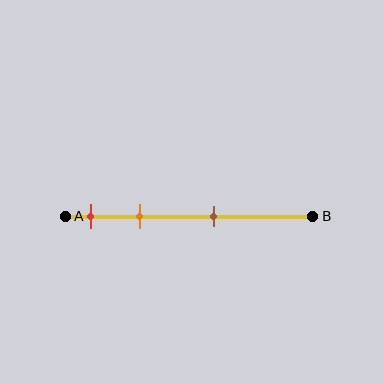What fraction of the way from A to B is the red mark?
The red mark is approximately 10% (0.1) of the way from A to B.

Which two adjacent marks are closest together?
The red and orange marks are the closest adjacent pair.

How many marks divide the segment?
There are 3 marks dividing the segment.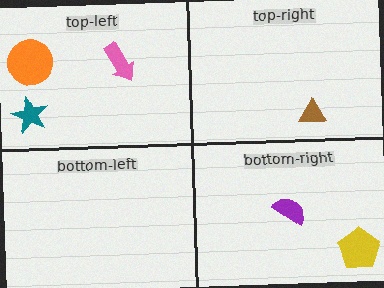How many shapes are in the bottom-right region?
2.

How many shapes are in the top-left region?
3.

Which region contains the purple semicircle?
The bottom-right region.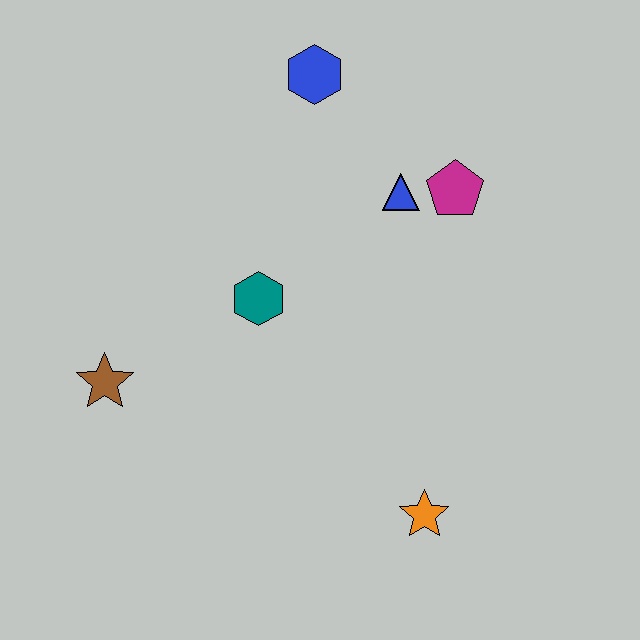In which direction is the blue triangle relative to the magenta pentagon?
The blue triangle is to the left of the magenta pentagon.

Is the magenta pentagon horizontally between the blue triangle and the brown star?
No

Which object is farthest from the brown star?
The magenta pentagon is farthest from the brown star.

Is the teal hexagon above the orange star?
Yes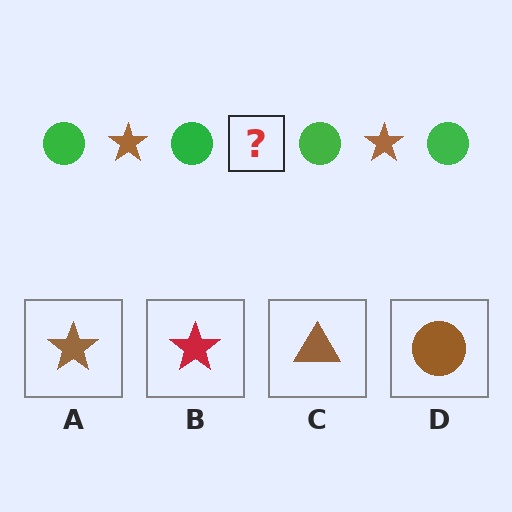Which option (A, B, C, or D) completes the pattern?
A.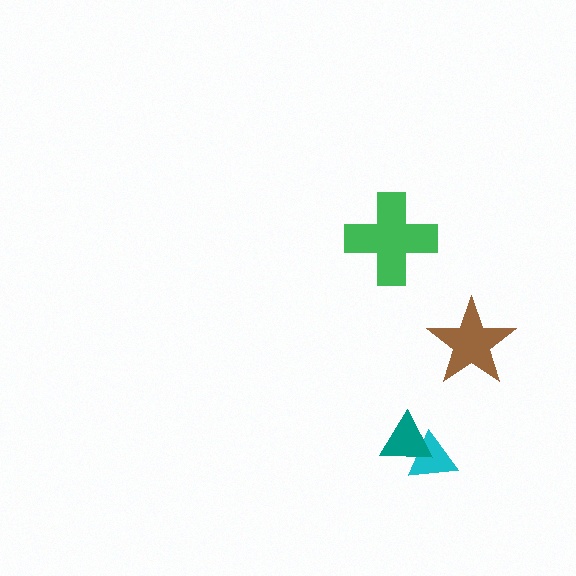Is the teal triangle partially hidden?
No, no other shape covers it.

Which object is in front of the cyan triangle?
The teal triangle is in front of the cyan triangle.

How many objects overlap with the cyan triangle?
1 object overlaps with the cyan triangle.